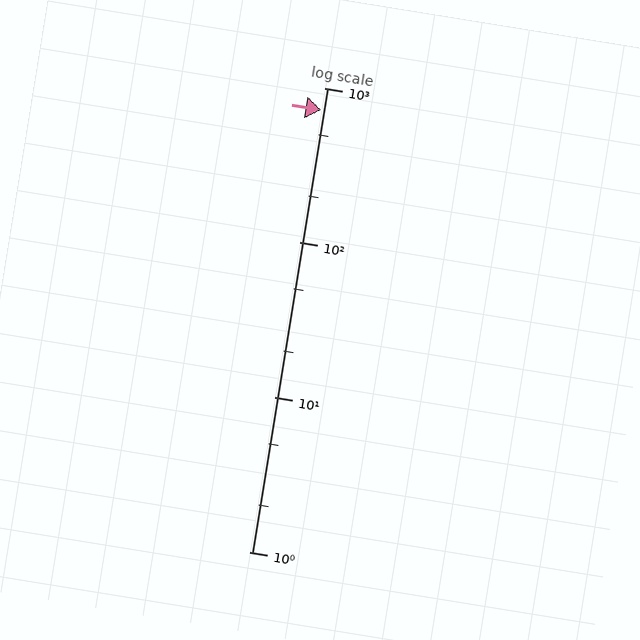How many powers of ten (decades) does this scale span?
The scale spans 3 decades, from 1 to 1000.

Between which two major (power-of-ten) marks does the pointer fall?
The pointer is between 100 and 1000.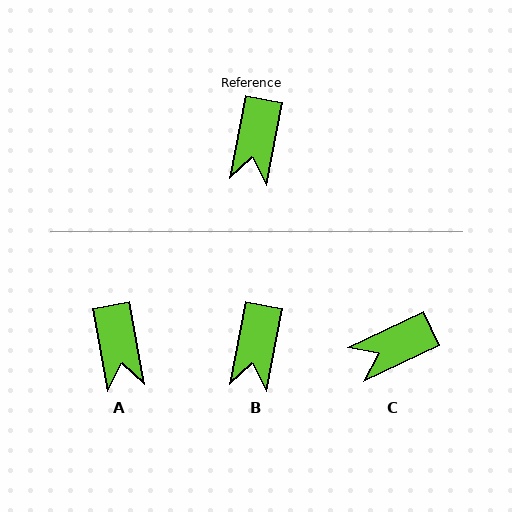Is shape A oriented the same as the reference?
No, it is off by about 21 degrees.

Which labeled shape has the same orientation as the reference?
B.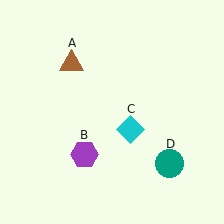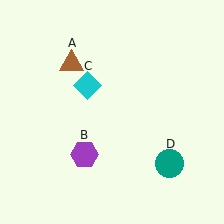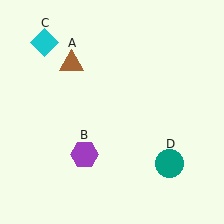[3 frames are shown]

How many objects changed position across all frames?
1 object changed position: cyan diamond (object C).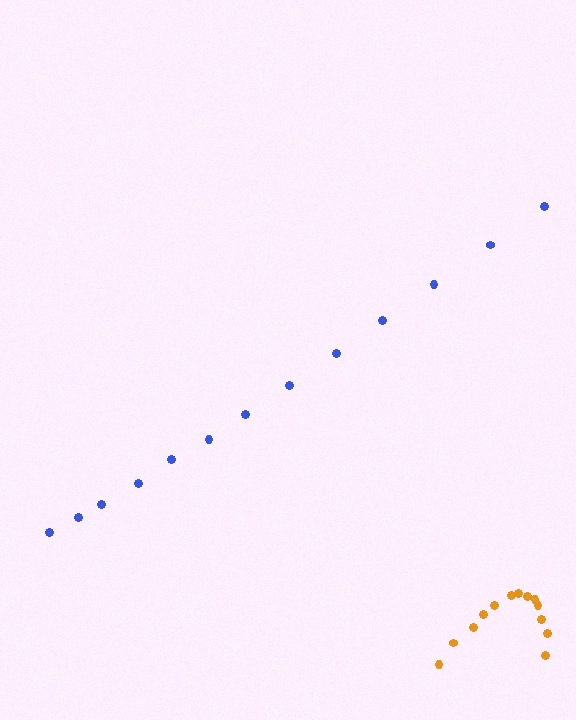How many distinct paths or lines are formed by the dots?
There are 2 distinct paths.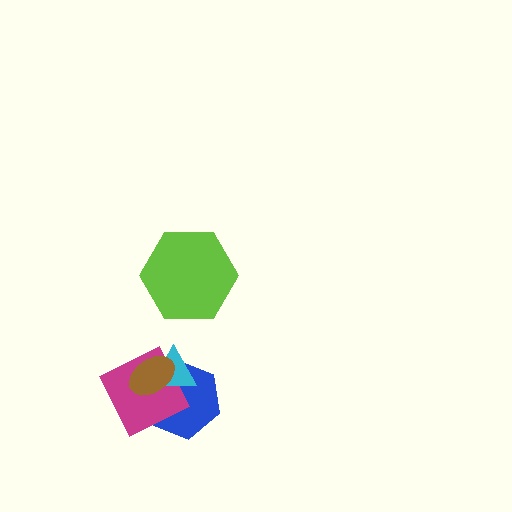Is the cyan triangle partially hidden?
Yes, it is partially covered by another shape.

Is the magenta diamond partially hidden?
Yes, it is partially covered by another shape.